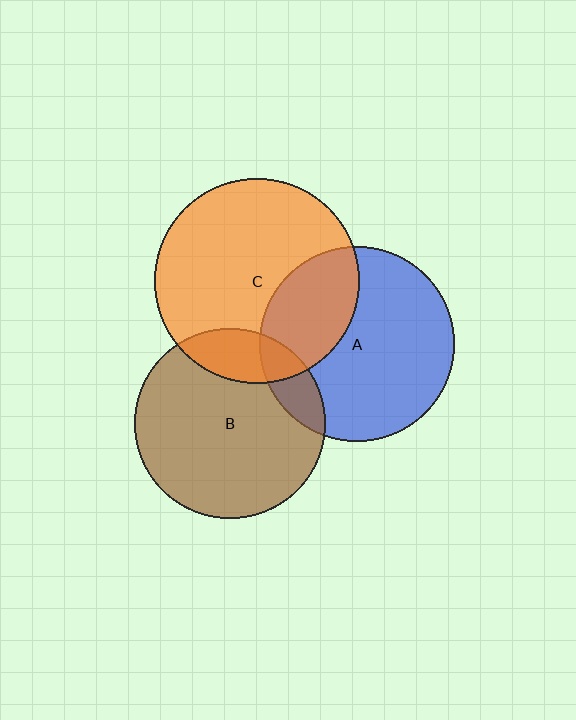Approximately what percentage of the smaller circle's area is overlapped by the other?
Approximately 15%.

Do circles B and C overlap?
Yes.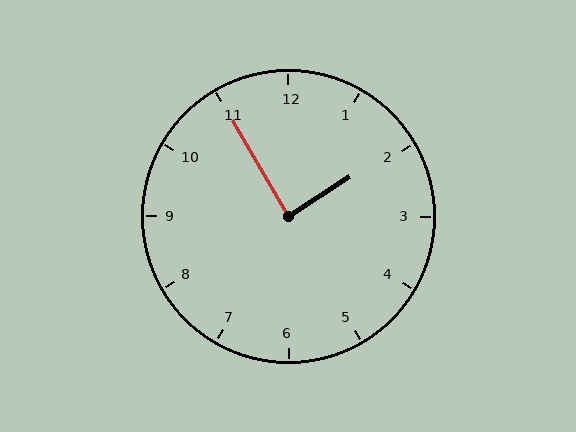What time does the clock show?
1:55.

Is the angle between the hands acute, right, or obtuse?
It is right.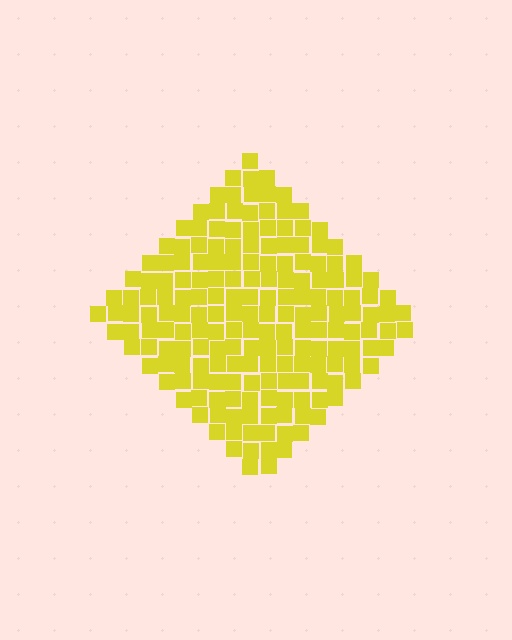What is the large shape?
The large shape is a diamond.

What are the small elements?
The small elements are squares.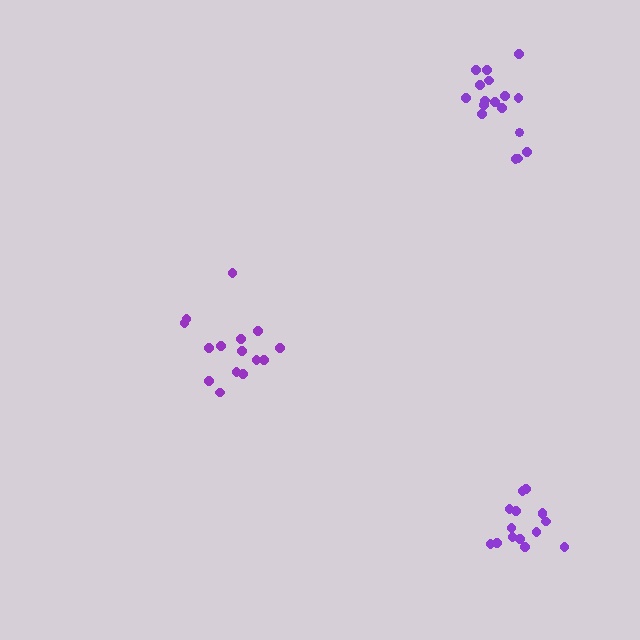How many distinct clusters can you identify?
There are 3 distinct clusters.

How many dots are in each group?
Group 1: 15 dots, Group 2: 15 dots, Group 3: 17 dots (47 total).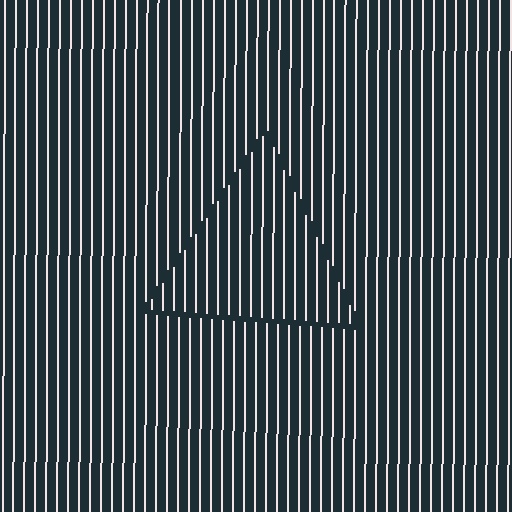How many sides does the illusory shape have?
3 sides — the line-ends trace a triangle.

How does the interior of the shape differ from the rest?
The interior of the shape contains the same grating, shifted by half a period — the contour is defined by the phase discontinuity where line-ends from the inner and outer gratings abut.